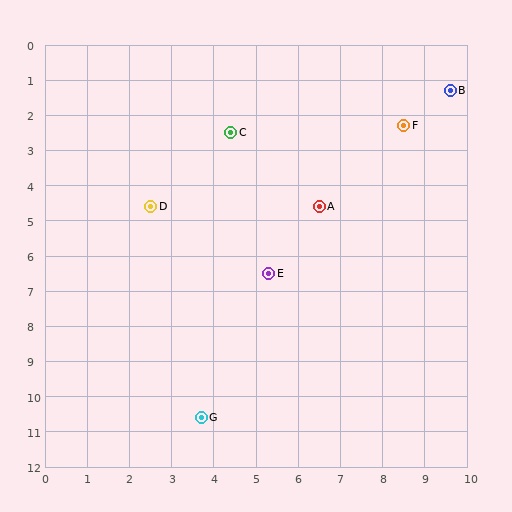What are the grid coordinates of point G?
Point G is at approximately (3.7, 10.6).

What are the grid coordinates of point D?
Point D is at approximately (2.5, 4.6).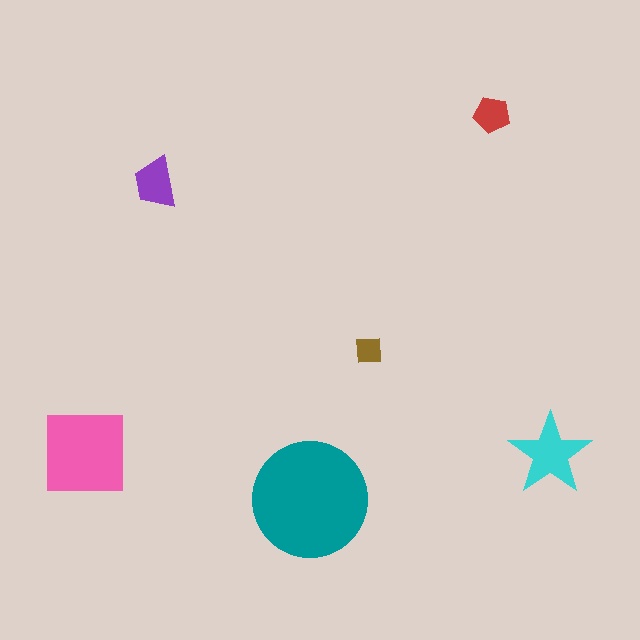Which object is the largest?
The teal circle.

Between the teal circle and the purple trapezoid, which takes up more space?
The teal circle.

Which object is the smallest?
The brown square.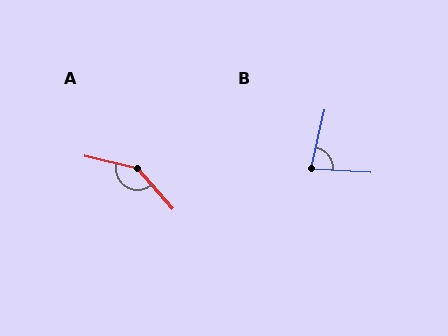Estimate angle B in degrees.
Approximately 79 degrees.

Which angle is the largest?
A, at approximately 144 degrees.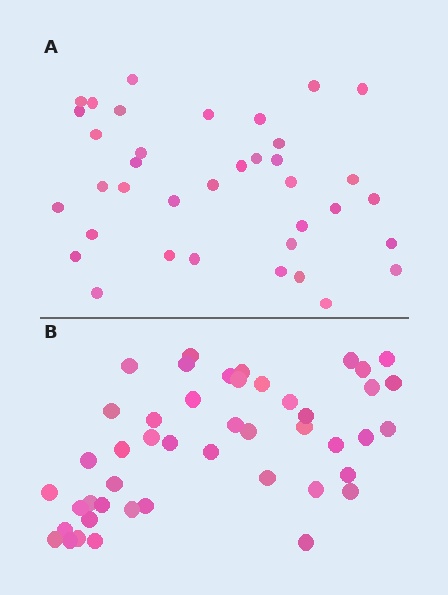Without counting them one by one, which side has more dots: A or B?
Region B (the bottom region) has more dots.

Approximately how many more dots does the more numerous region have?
Region B has roughly 8 or so more dots than region A.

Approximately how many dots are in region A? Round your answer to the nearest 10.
About 40 dots. (The exact count is 37, which rounds to 40.)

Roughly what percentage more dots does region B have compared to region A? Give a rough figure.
About 25% more.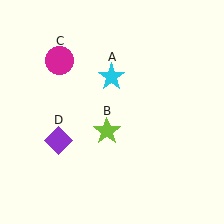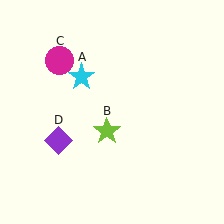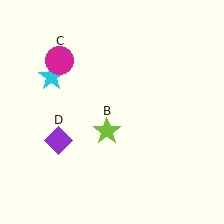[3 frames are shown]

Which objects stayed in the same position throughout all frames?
Lime star (object B) and magenta circle (object C) and purple diamond (object D) remained stationary.